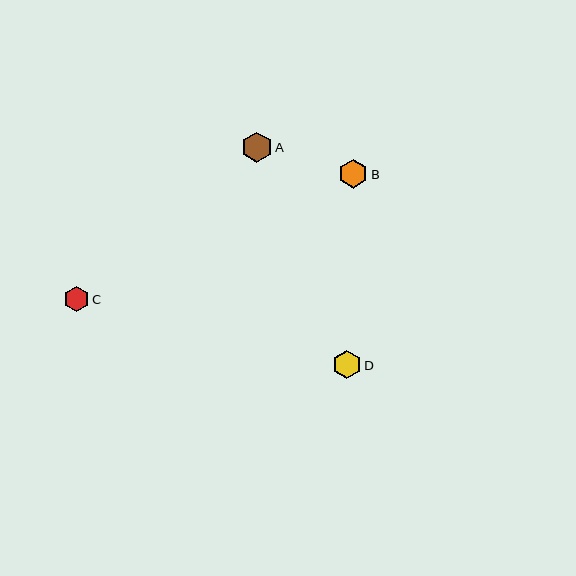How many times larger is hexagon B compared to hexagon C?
Hexagon B is approximately 1.1 times the size of hexagon C.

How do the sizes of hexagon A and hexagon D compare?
Hexagon A and hexagon D are approximately the same size.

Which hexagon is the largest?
Hexagon A is the largest with a size of approximately 30 pixels.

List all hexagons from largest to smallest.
From largest to smallest: A, B, D, C.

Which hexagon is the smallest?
Hexagon C is the smallest with a size of approximately 25 pixels.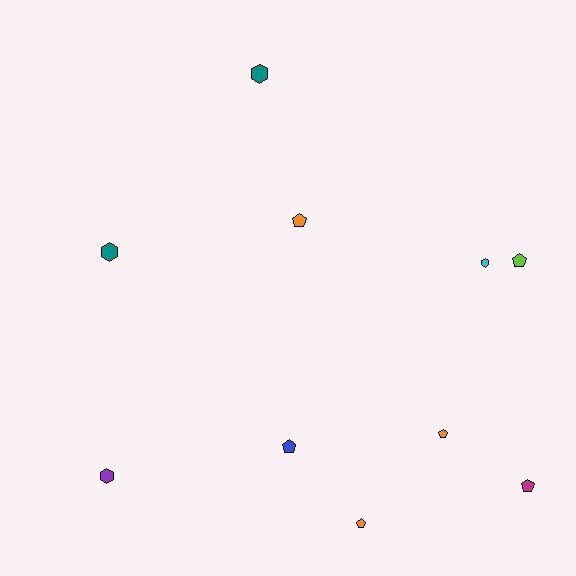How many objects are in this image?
There are 10 objects.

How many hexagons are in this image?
There are 4 hexagons.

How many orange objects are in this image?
There are 3 orange objects.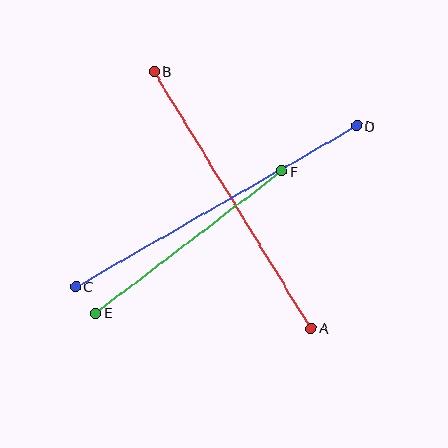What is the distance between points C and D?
The distance is approximately 324 pixels.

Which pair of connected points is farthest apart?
Points C and D are farthest apart.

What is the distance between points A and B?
The distance is approximately 301 pixels.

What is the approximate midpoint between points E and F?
The midpoint is at approximately (189, 242) pixels.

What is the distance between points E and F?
The distance is approximately 234 pixels.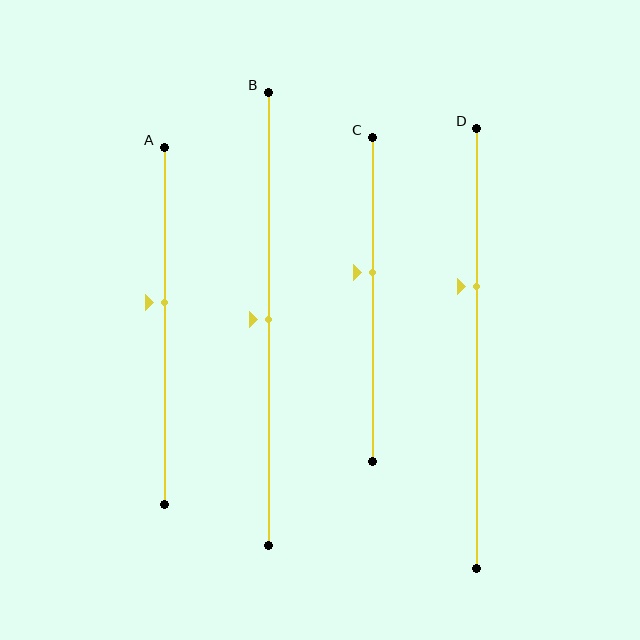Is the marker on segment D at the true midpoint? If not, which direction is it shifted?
No, the marker on segment D is shifted upward by about 14% of the segment length.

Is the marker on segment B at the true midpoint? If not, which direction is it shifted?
Yes, the marker on segment B is at the true midpoint.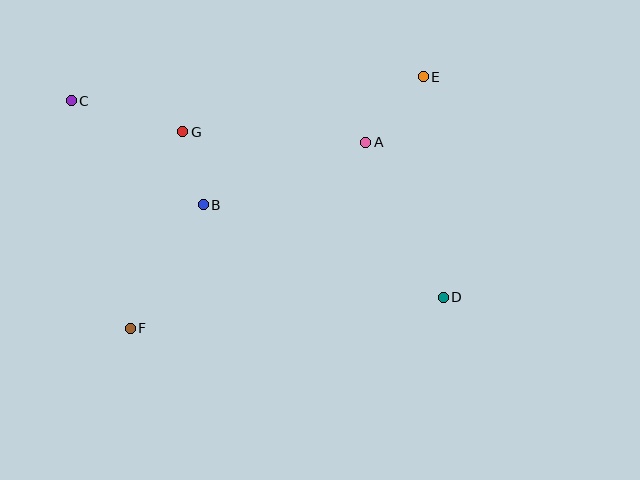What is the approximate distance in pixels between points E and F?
The distance between E and F is approximately 386 pixels.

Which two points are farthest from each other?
Points C and D are farthest from each other.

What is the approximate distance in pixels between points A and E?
The distance between A and E is approximately 87 pixels.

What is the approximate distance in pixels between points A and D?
The distance between A and D is approximately 173 pixels.